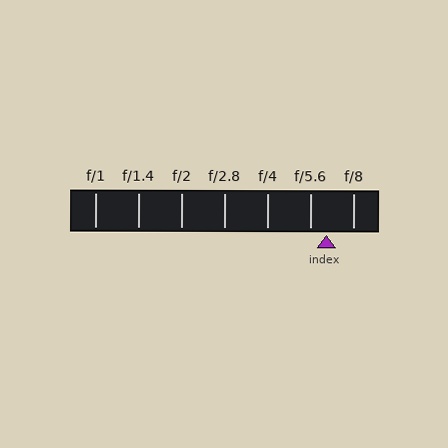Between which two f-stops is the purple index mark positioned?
The index mark is between f/5.6 and f/8.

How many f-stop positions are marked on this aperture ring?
There are 7 f-stop positions marked.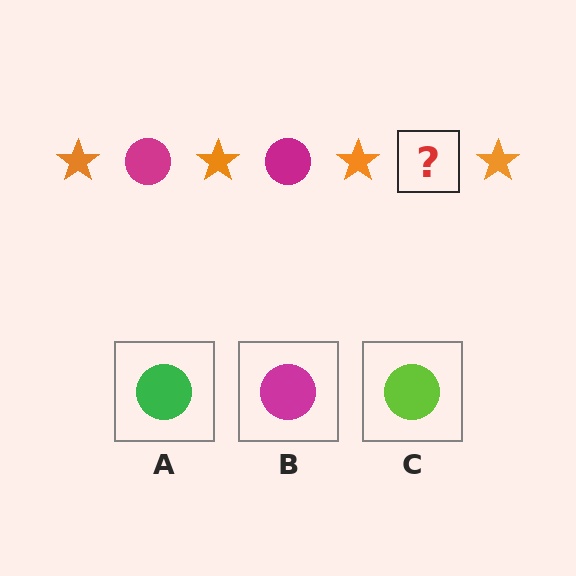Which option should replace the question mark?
Option B.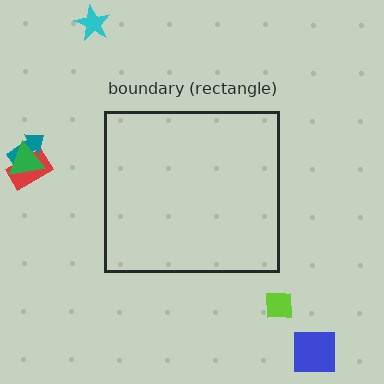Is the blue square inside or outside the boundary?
Outside.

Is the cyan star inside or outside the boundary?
Outside.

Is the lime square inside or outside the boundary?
Outside.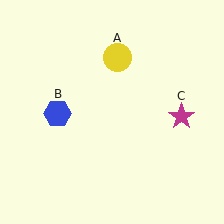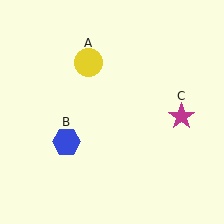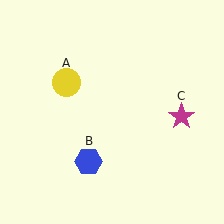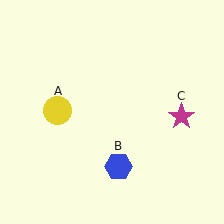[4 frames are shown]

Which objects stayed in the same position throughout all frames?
Magenta star (object C) remained stationary.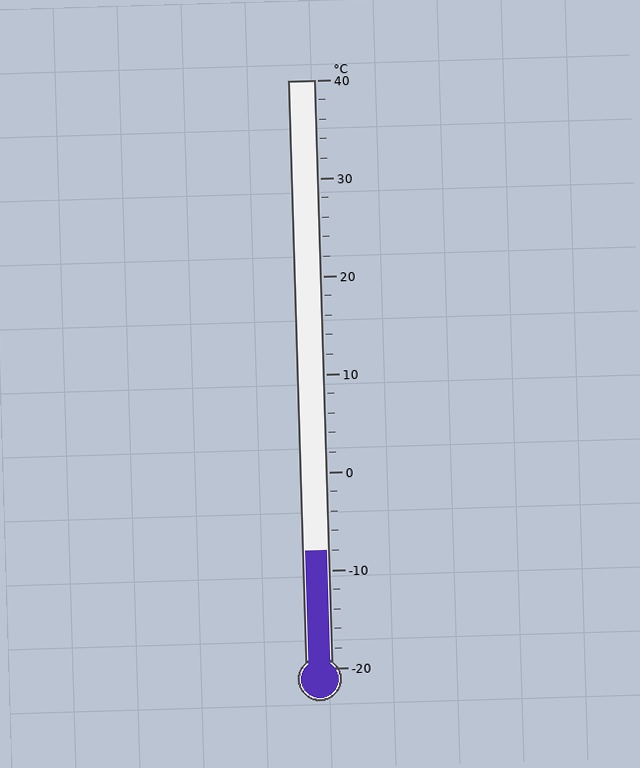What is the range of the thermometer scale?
The thermometer scale ranges from -20°C to 40°C.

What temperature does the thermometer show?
The thermometer shows approximately -8°C.